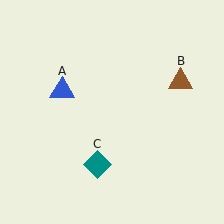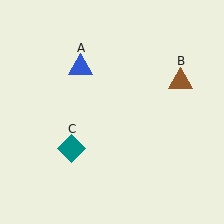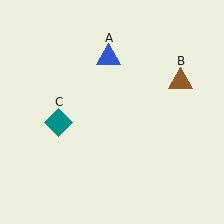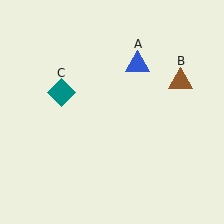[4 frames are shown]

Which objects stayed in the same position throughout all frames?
Brown triangle (object B) remained stationary.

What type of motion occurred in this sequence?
The blue triangle (object A), teal diamond (object C) rotated clockwise around the center of the scene.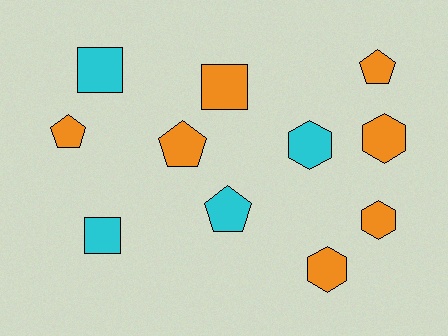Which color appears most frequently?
Orange, with 7 objects.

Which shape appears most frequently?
Pentagon, with 4 objects.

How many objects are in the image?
There are 11 objects.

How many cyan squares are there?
There are 2 cyan squares.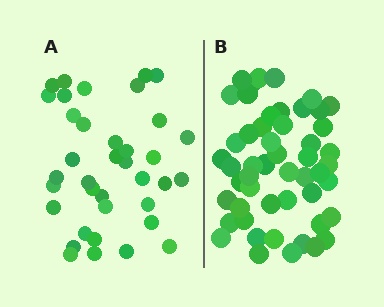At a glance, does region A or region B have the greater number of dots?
Region B (the right region) has more dots.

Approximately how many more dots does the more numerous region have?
Region B has approximately 15 more dots than region A.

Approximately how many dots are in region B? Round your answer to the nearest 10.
About 50 dots. (The exact count is 51, which rounds to 50.)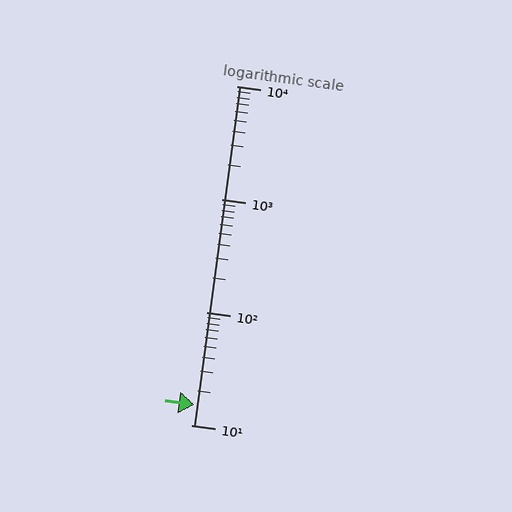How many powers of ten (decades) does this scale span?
The scale spans 3 decades, from 10 to 10000.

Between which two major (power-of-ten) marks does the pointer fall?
The pointer is between 10 and 100.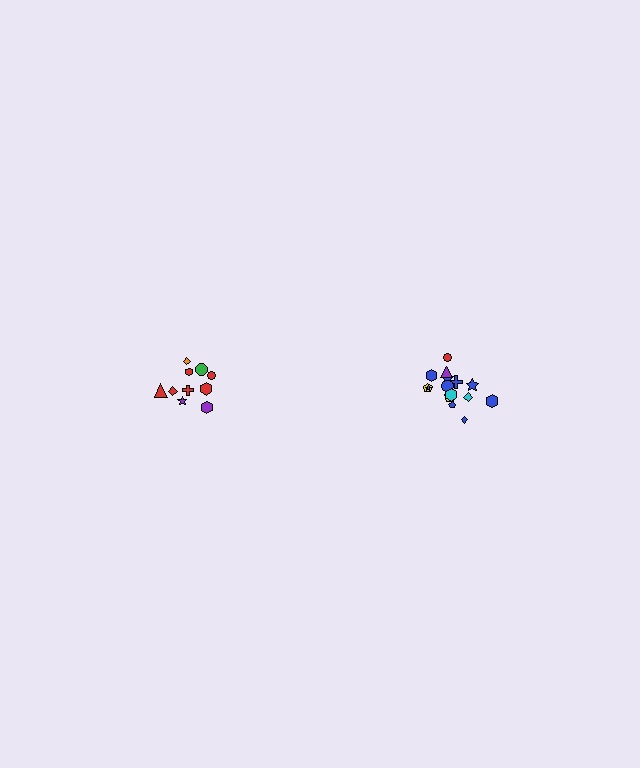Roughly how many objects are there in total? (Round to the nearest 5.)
Roughly 25 objects in total.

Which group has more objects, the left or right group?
The right group.